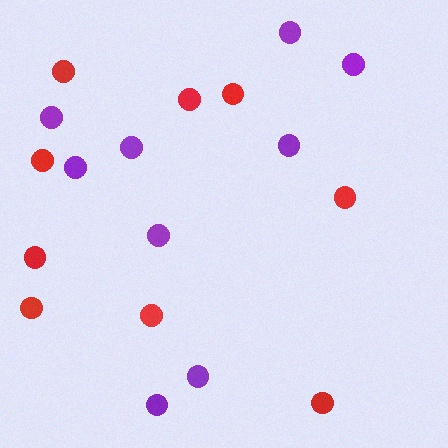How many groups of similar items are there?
There are 2 groups: one group of purple circles (9) and one group of red circles (9).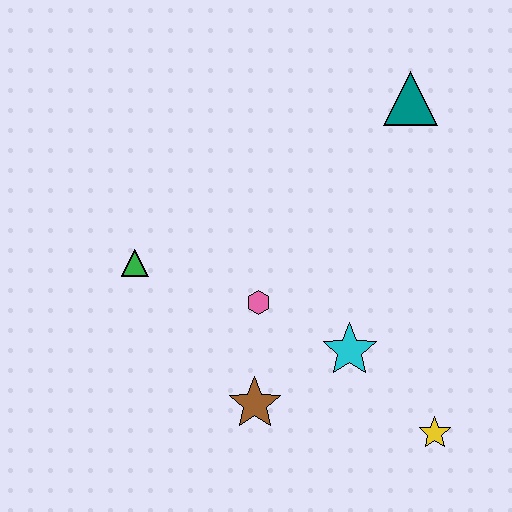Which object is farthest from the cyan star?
The teal triangle is farthest from the cyan star.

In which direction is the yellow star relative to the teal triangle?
The yellow star is below the teal triangle.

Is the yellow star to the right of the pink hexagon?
Yes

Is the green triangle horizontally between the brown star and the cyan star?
No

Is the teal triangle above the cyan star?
Yes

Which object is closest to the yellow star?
The cyan star is closest to the yellow star.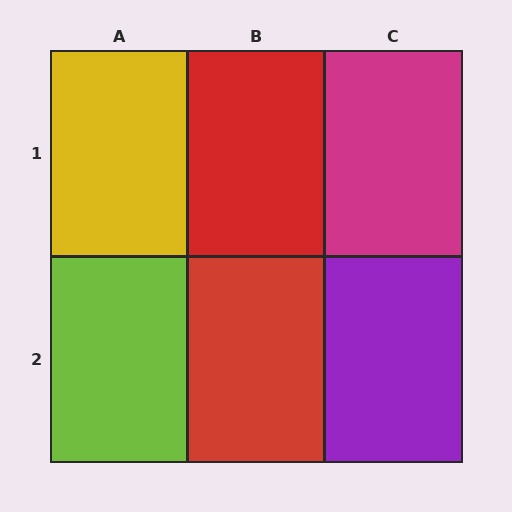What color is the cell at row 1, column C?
Magenta.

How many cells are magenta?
1 cell is magenta.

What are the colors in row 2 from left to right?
Lime, red, purple.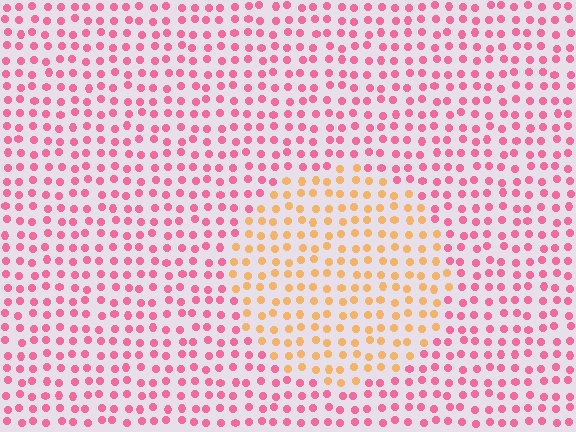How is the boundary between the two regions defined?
The boundary is defined purely by a slight shift in hue (about 55 degrees). Spacing, size, and orientation are identical on both sides.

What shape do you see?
I see a circle.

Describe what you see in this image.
The image is filled with small pink elements in a uniform arrangement. A circle-shaped region is visible where the elements are tinted to a slightly different hue, forming a subtle color boundary.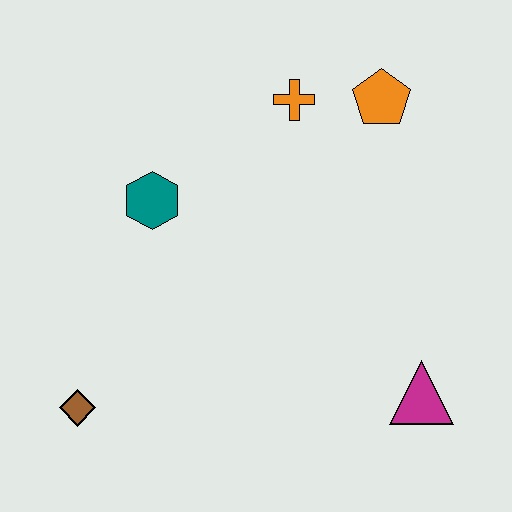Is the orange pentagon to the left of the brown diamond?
No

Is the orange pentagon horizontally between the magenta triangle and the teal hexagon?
Yes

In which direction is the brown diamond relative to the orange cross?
The brown diamond is below the orange cross.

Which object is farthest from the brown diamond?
The orange pentagon is farthest from the brown diamond.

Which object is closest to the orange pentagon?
The orange cross is closest to the orange pentagon.